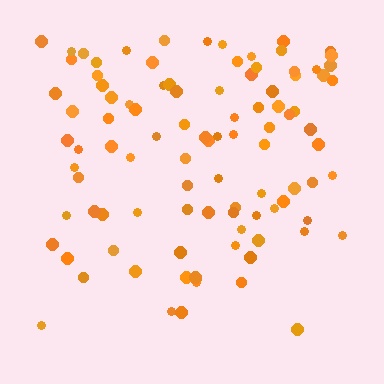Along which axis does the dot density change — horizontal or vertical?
Vertical.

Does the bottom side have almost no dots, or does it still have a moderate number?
Still a moderate number, just noticeably fewer than the top.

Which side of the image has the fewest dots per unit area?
The bottom.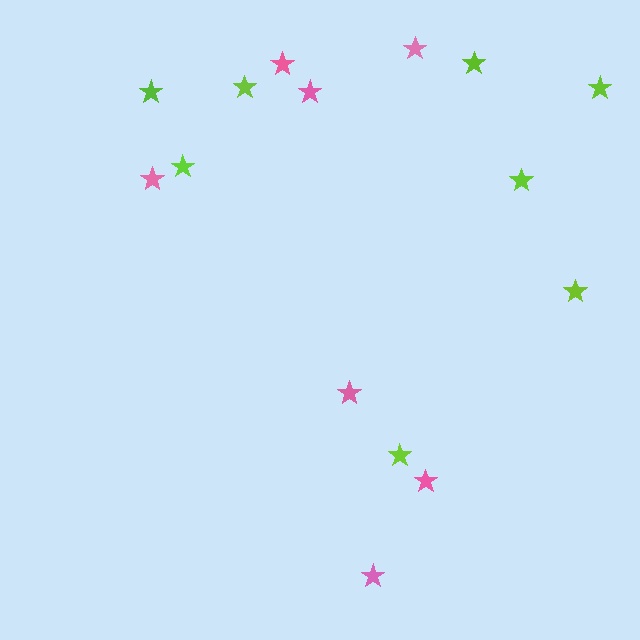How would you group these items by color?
There are 2 groups: one group of pink stars (7) and one group of lime stars (8).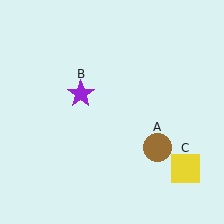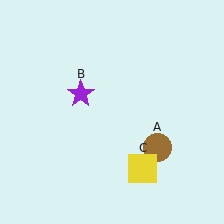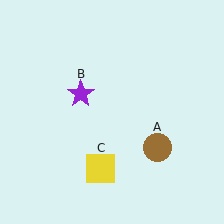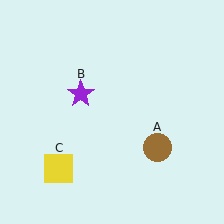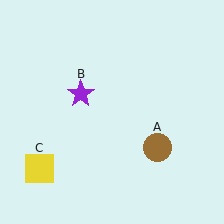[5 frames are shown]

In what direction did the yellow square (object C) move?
The yellow square (object C) moved left.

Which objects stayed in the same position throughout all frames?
Brown circle (object A) and purple star (object B) remained stationary.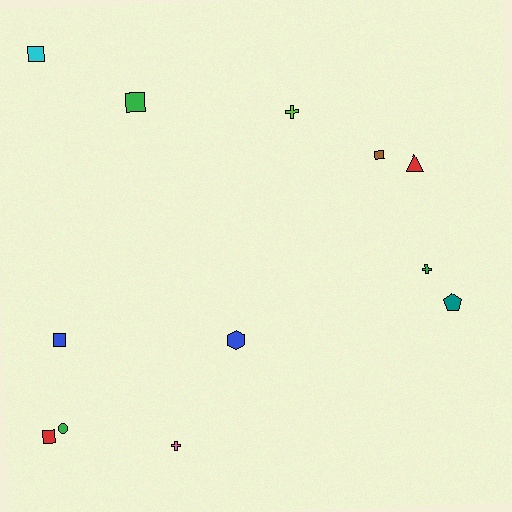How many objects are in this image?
There are 12 objects.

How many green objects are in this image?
There are 3 green objects.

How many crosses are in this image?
There are 3 crosses.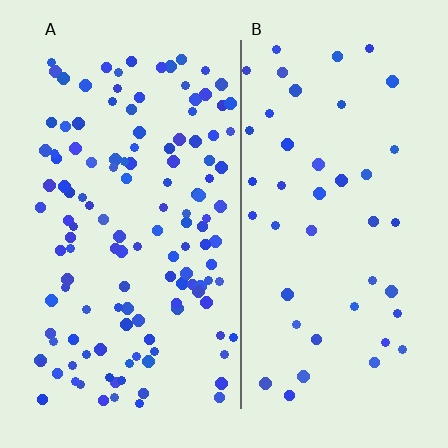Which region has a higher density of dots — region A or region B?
A (the left).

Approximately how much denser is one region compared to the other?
Approximately 2.9× — region A over region B.